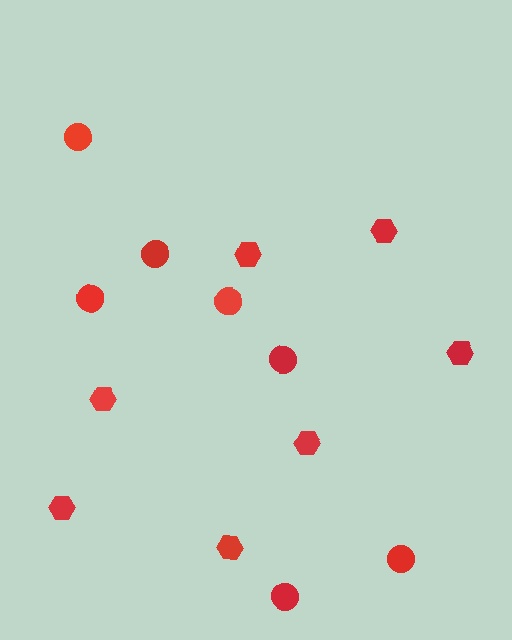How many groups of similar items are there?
There are 2 groups: one group of hexagons (7) and one group of circles (7).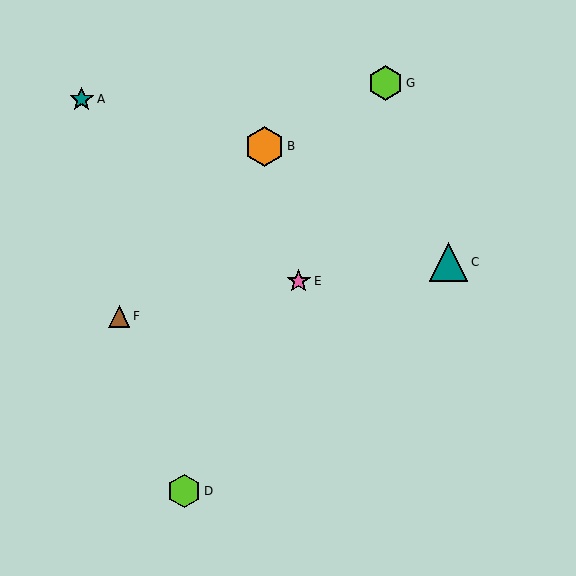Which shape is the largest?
The orange hexagon (labeled B) is the largest.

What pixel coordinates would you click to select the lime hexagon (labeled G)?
Click at (386, 83) to select the lime hexagon G.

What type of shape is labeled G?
Shape G is a lime hexagon.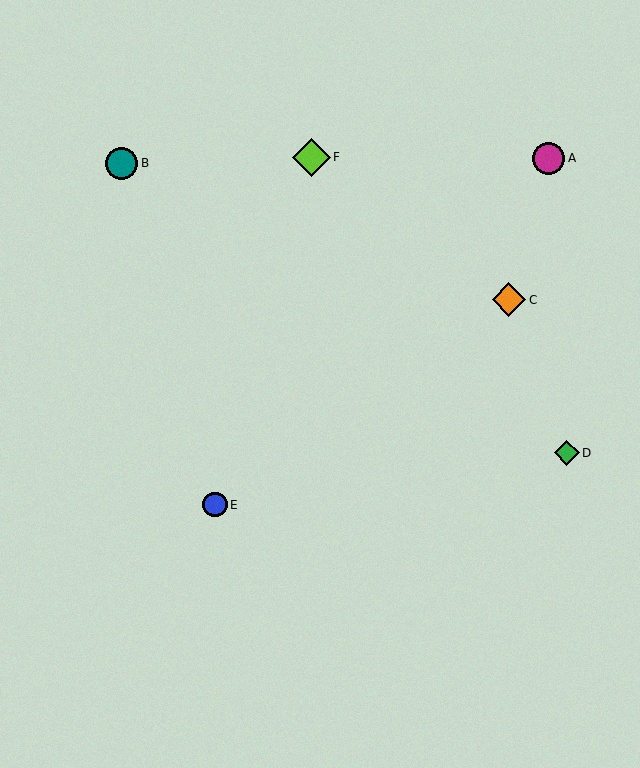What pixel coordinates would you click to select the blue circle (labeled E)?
Click at (215, 505) to select the blue circle E.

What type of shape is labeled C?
Shape C is an orange diamond.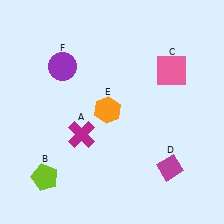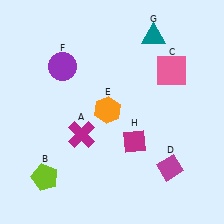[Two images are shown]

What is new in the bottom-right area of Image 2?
A magenta diamond (H) was added in the bottom-right area of Image 2.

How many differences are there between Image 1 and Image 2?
There are 2 differences between the two images.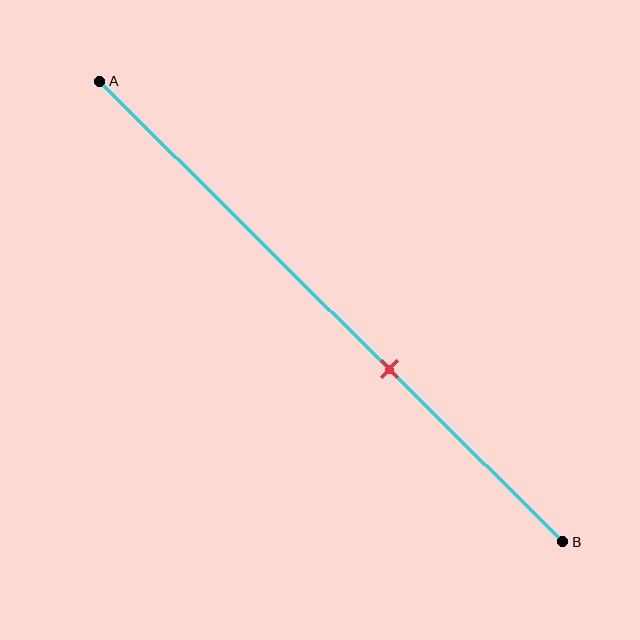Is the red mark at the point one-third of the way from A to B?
No, the mark is at about 65% from A, not at the 33% one-third point.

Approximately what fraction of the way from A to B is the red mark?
The red mark is approximately 65% of the way from A to B.